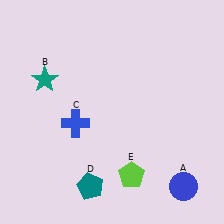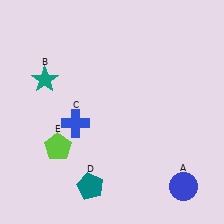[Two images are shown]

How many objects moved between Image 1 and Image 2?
1 object moved between the two images.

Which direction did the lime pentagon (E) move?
The lime pentagon (E) moved left.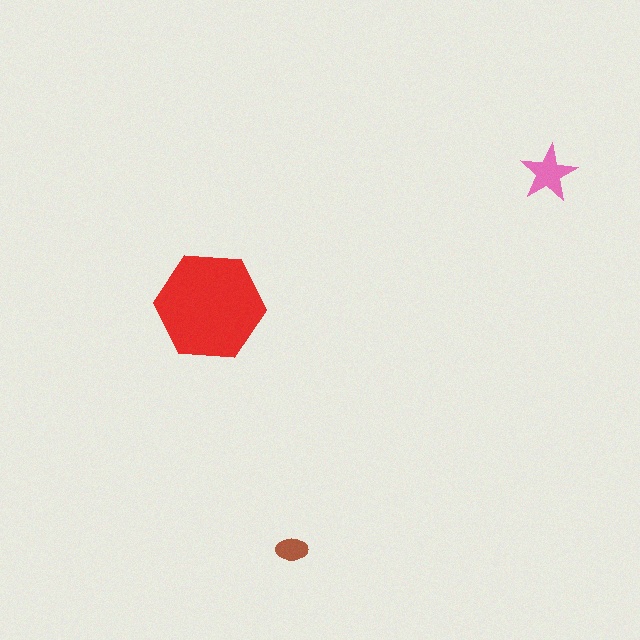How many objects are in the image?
There are 3 objects in the image.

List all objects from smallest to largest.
The brown ellipse, the pink star, the red hexagon.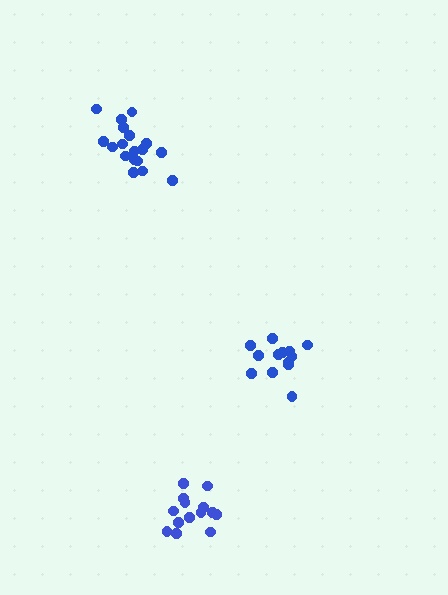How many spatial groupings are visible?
There are 3 spatial groupings.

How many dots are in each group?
Group 1: 14 dots, Group 2: 18 dots, Group 3: 13 dots (45 total).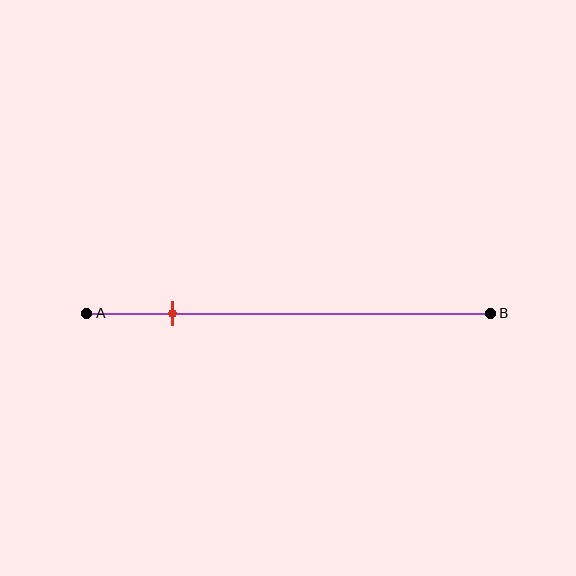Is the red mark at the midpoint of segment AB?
No, the mark is at about 20% from A, not at the 50% midpoint.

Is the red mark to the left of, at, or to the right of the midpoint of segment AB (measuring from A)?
The red mark is to the left of the midpoint of segment AB.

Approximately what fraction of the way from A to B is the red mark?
The red mark is approximately 20% of the way from A to B.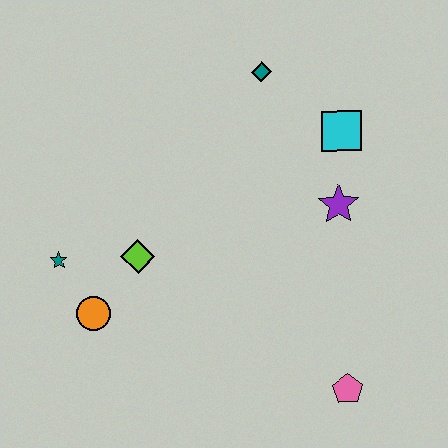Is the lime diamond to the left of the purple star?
Yes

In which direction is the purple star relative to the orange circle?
The purple star is to the right of the orange circle.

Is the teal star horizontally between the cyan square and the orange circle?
No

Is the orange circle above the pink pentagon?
Yes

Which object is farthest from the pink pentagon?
The teal diamond is farthest from the pink pentagon.